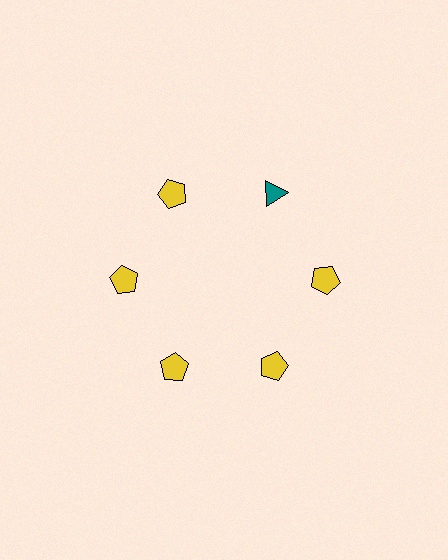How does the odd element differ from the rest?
It differs in both color (teal instead of yellow) and shape (triangle instead of pentagon).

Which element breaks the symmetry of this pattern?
The teal triangle at roughly the 1 o'clock position breaks the symmetry. All other shapes are yellow pentagons.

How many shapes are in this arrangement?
There are 6 shapes arranged in a ring pattern.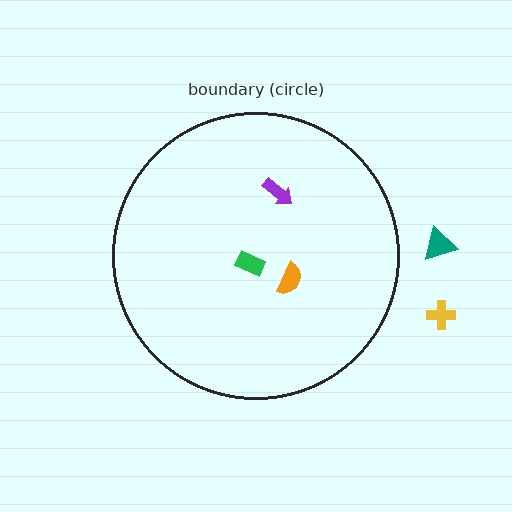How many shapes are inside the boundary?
3 inside, 2 outside.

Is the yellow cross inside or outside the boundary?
Outside.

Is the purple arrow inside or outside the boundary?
Inside.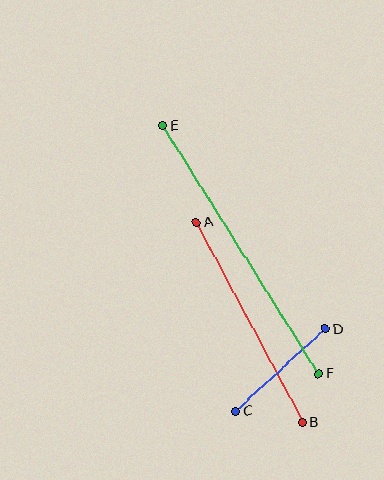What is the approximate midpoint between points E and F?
The midpoint is at approximately (240, 250) pixels.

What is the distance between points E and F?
The distance is approximately 293 pixels.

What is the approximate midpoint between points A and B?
The midpoint is at approximately (249, 322) pixels.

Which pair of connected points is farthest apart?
Points E and F are farthest apart.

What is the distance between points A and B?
The distance is approximately 226 pixels.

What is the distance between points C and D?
The distance is approximately 121 pixels.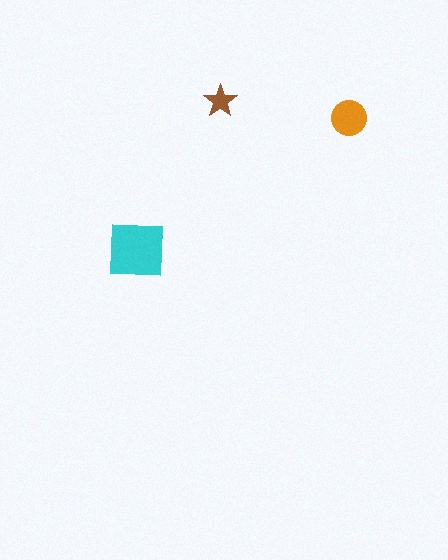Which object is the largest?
The cyan square.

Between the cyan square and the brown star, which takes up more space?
The cyan square.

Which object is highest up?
The brown star is topmost.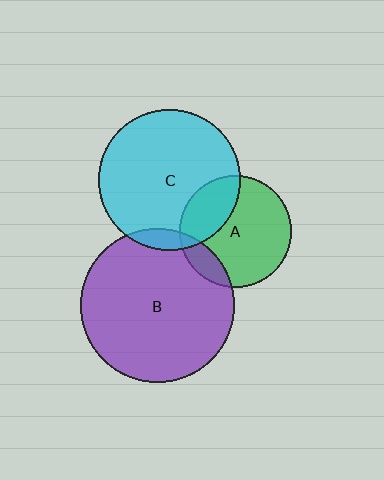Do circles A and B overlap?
Yes.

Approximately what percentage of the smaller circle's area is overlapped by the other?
Approximately 15%.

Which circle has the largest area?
Circle B (purple).